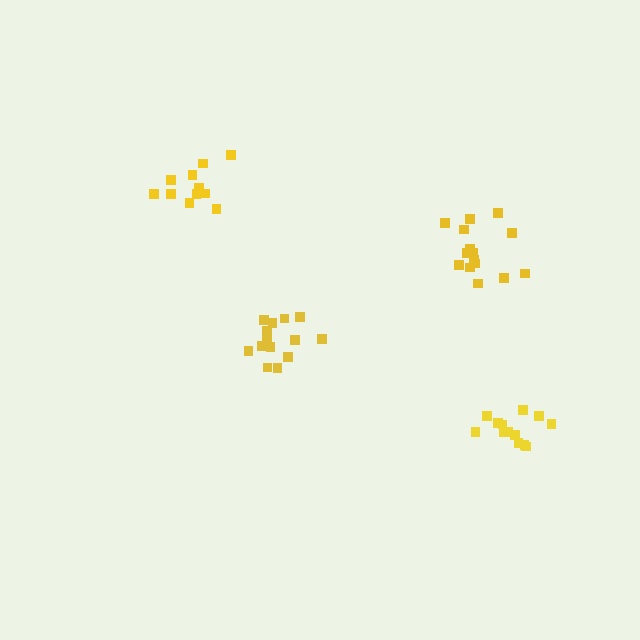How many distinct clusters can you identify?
There are 4 distinct clusters.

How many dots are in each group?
Group 1: 15 dots, Group 2: 11 dots, Group 3: 14 dots, Group 4: 13 dots (53 total).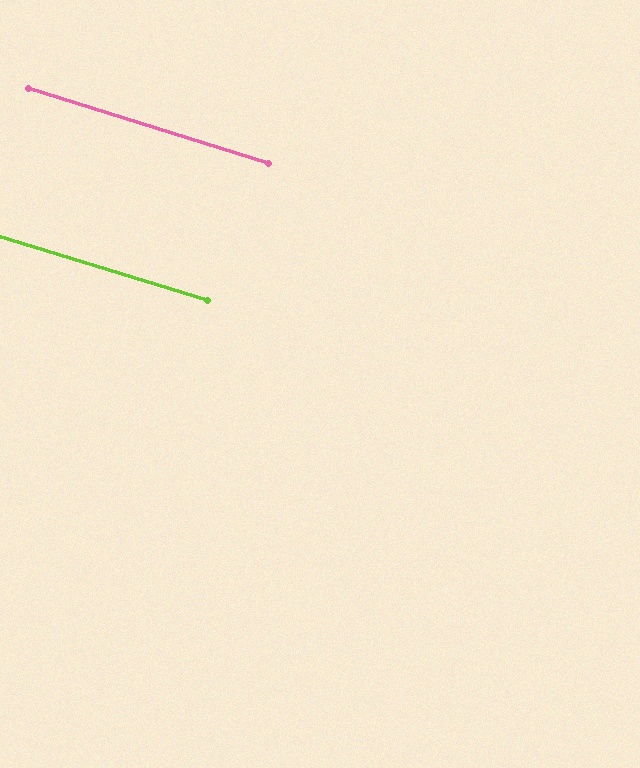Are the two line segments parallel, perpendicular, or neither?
Parallel — their directions differ by only 0.0°.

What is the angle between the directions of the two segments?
Approximately 0 degrees.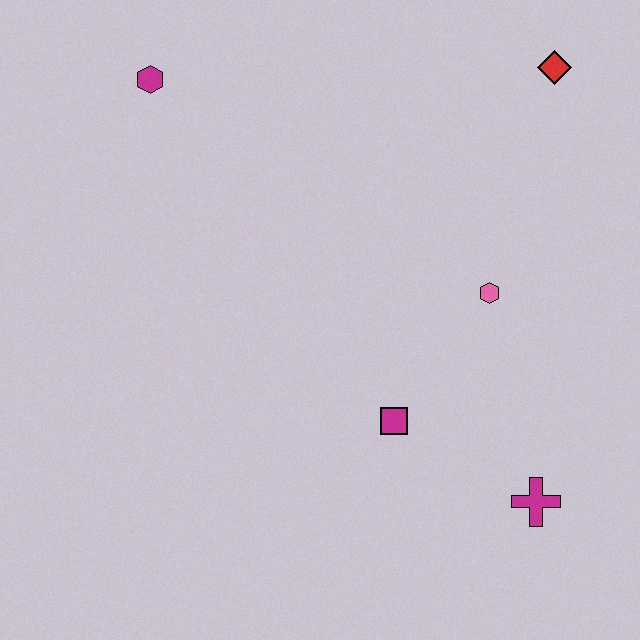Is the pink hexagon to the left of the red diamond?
Yes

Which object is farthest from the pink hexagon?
The magenta hexagon is farthest from the pink hexagon.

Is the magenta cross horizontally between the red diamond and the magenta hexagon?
Yes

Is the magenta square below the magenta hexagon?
Yes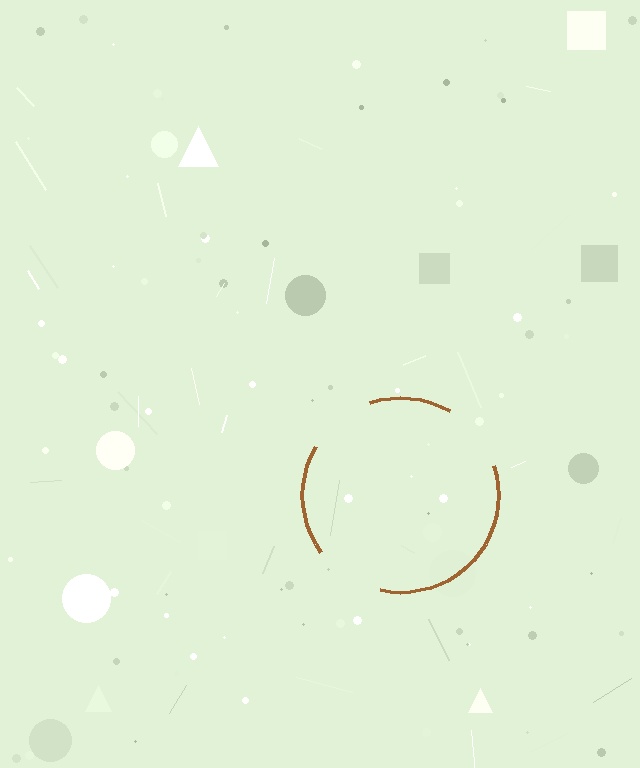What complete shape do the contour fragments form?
The contour fragments form a circle.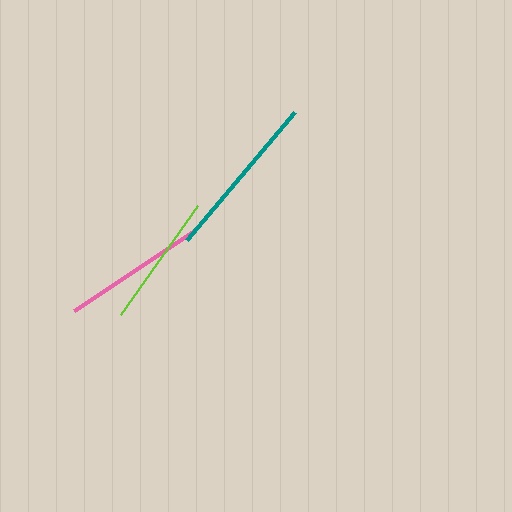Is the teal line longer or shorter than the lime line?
The teal line is longer than the lime line.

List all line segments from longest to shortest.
From longest to shortest: teal, pink, lime.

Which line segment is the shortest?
The lime line is the shortest at approximately 134 pixels.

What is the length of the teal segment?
The teal segment is approximately 167 pixels long.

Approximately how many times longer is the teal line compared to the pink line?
The teal line is approximately 1.2 times the length of the pink line.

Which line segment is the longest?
The teal line is the longest at approximately 167 pixels.